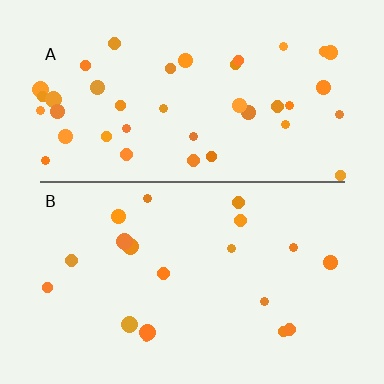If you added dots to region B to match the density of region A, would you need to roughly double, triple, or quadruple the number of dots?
Approximately double.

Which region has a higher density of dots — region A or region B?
A (the top).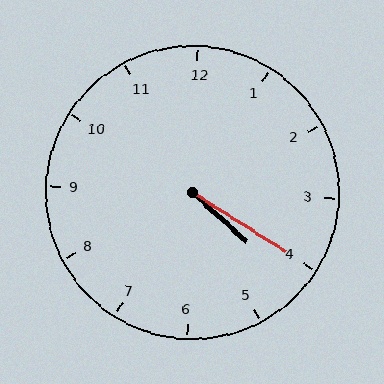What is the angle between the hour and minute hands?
Approximately 10 degrees.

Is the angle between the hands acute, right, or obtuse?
It is acute.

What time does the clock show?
4:20.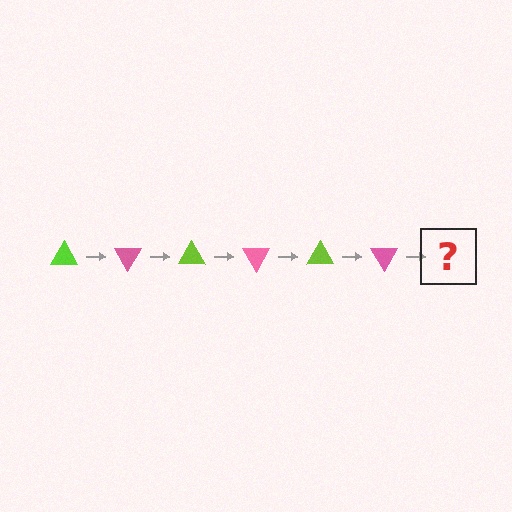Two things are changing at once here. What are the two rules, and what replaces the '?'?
The two rules are that it rotates 60 degrees each step and the color cycles through lime and pink. The '?' should be a lime triangle, rotated 360 degrees from the start.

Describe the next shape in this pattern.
It should be a lime triangle, rotated 360 degrees from the start.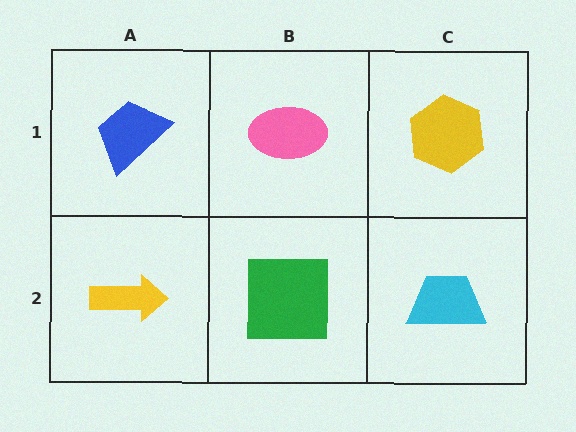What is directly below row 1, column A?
A yellow arrow.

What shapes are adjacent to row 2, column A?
A blue trapezoid (row 1, column A), a green square (row 2, column B).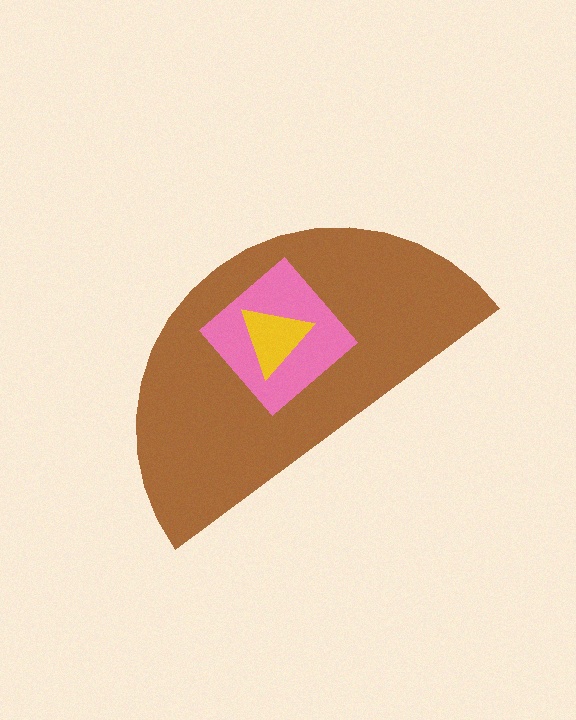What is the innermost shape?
The yellow triangle.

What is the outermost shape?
The brown semicircle.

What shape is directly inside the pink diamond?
The yellow triangle.